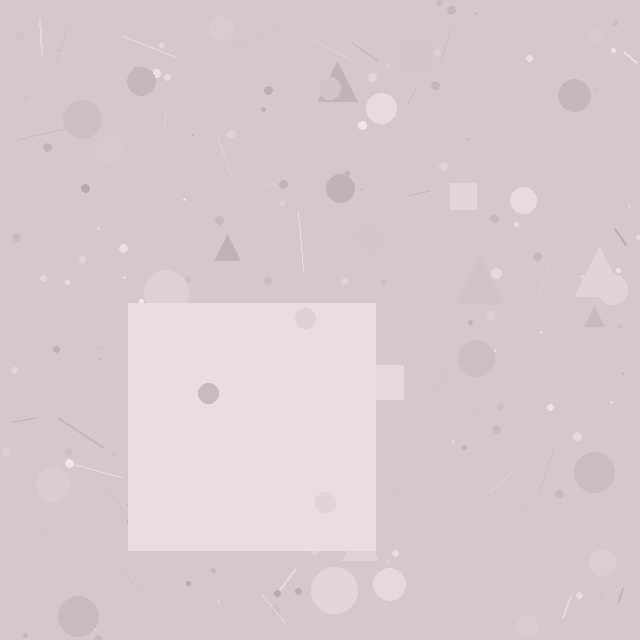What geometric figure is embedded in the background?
A square is embedded in the background.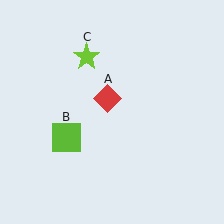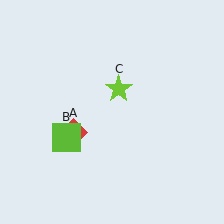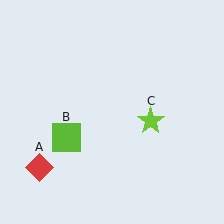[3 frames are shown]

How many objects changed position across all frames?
2 objects changed position: red diamond (object A), lime star (object C).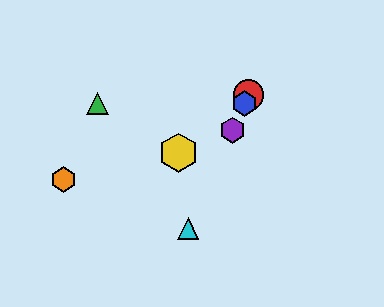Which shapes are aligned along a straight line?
The red circle, the blue hexagon, the purple hexagon, the cyan triangle are aligned along a straight line.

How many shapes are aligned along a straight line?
4 shapes (the red circle, the blue hexagon, the purple hexagon, the cyan triangle) are aligned along a straight line.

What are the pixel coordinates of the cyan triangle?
The cyan triangle is at (188, 228).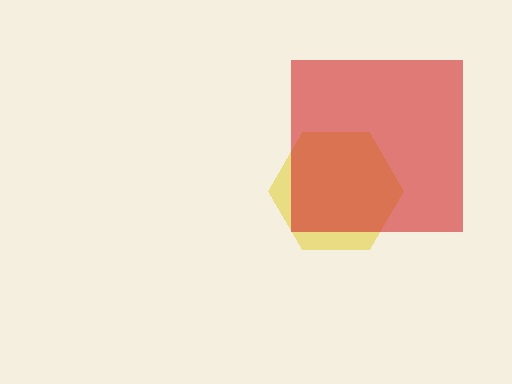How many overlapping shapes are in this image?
There are 2 overlapping shapes in the image.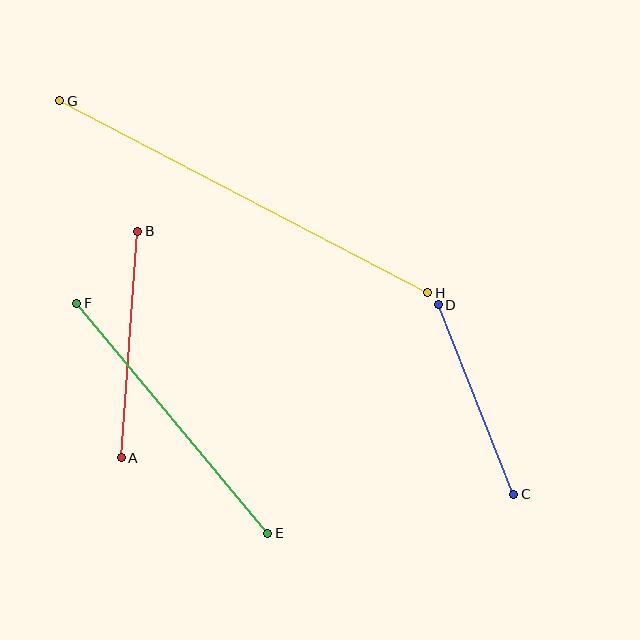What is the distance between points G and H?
The distance is approximately 415 pixels.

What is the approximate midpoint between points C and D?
The midpoint is at approximately (476, 399) pixels.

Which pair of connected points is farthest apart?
Points G and H are farthest apart.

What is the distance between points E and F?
The distance is approximately 299 pixels.